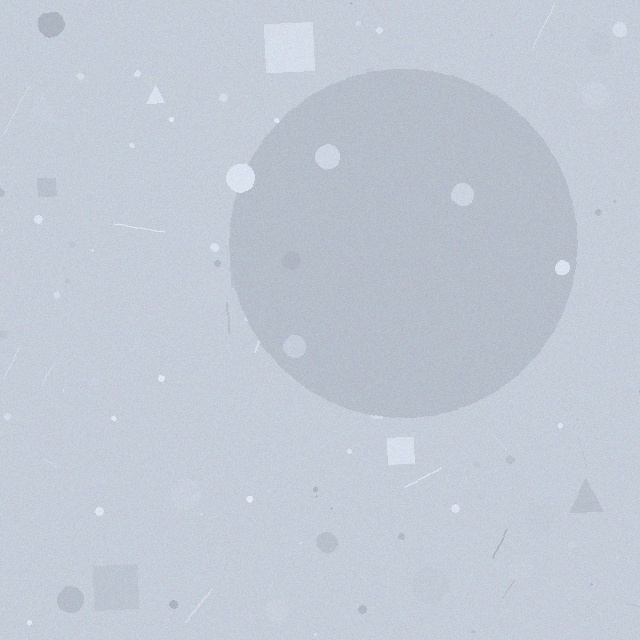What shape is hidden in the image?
A circle is hidden in the image.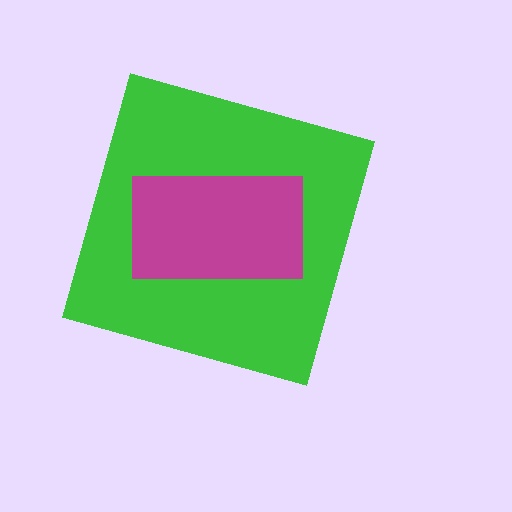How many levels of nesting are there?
2.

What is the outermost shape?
The green diamond.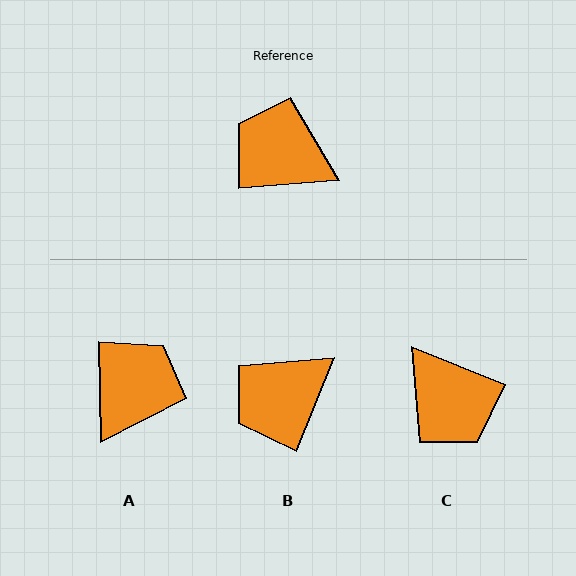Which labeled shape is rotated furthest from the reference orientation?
C, about 154 degrees away.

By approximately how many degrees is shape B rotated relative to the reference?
Approximately 64 degrees counter-clockwise.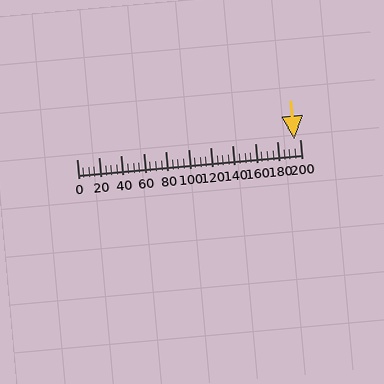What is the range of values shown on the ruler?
The ruler shows values from 0 to 200.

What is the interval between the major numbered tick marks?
The major tick marks are spaced 20 units apart.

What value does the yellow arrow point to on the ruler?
The yellow arrow points to approximately 195.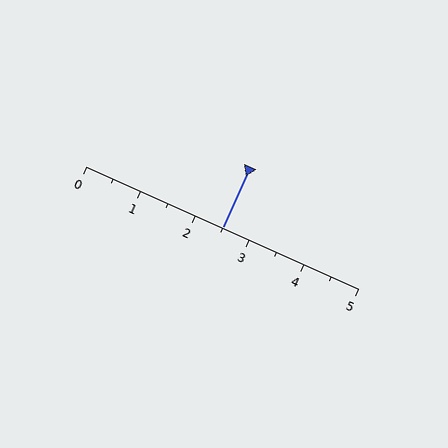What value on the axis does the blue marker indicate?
The marker indicates approximately 2.5.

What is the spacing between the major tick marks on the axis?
The major ticks are spaced 1 apart.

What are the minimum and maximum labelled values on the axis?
The axis runs from 0 to 5.